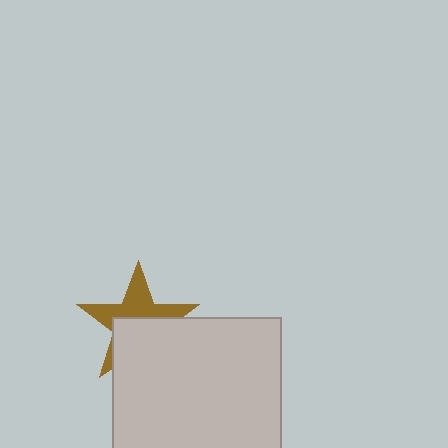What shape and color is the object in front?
The object in front is a light gray square.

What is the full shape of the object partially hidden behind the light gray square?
The partially hidden object is a brown star.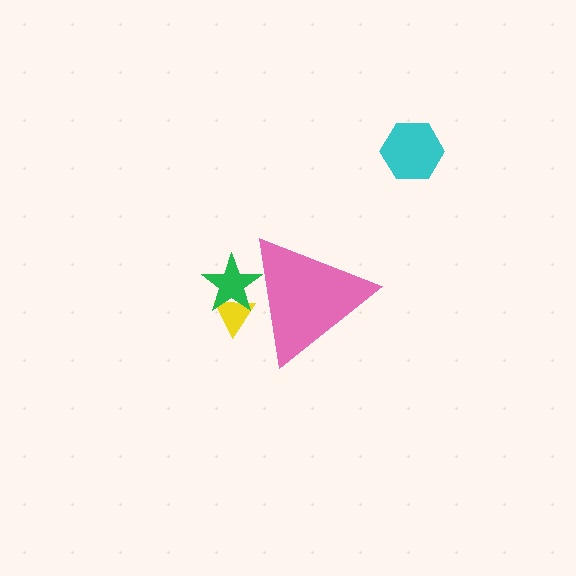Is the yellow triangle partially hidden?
Yes, the yellow triangle is partially hidden behind the pink triangle.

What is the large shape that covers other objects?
A pink triangle.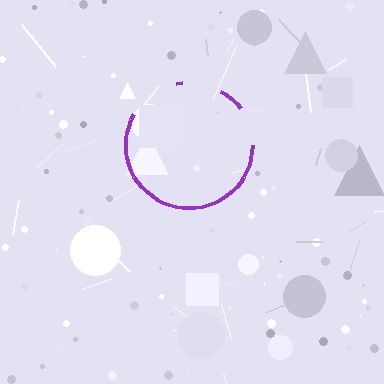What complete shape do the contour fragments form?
The contour fragments form a circle.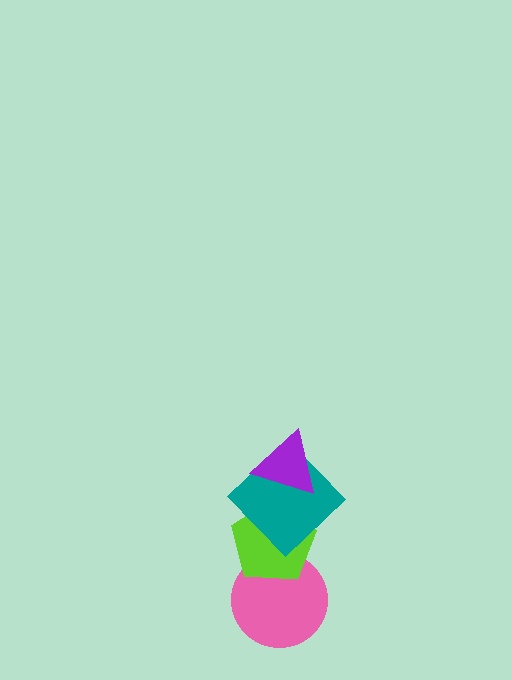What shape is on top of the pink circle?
The lime pentagon is on top of the pink circle.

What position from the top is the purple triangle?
The purple triangle is 1st from the top.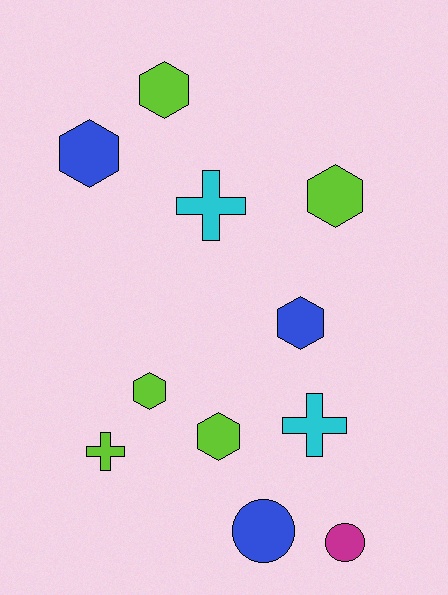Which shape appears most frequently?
Hexagon, with 6 objects.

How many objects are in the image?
There are 11 objects.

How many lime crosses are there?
There is 1 lime cross.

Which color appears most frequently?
Lime, with 5 objects.